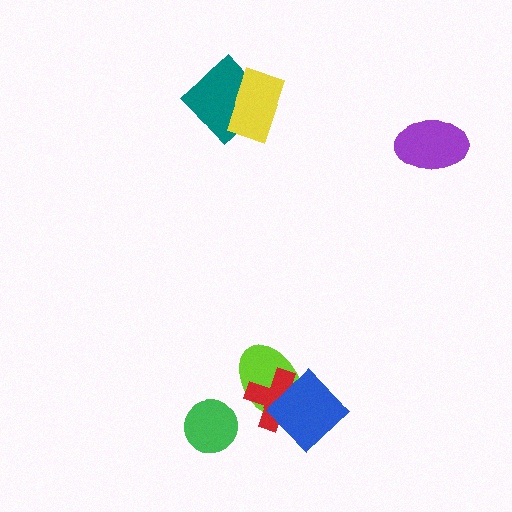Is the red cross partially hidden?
Yes, it is partially covered by another shape.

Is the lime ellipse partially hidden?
Yes, it is partially covered by another shape.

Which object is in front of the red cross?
The blue diamond is in front of the red cross.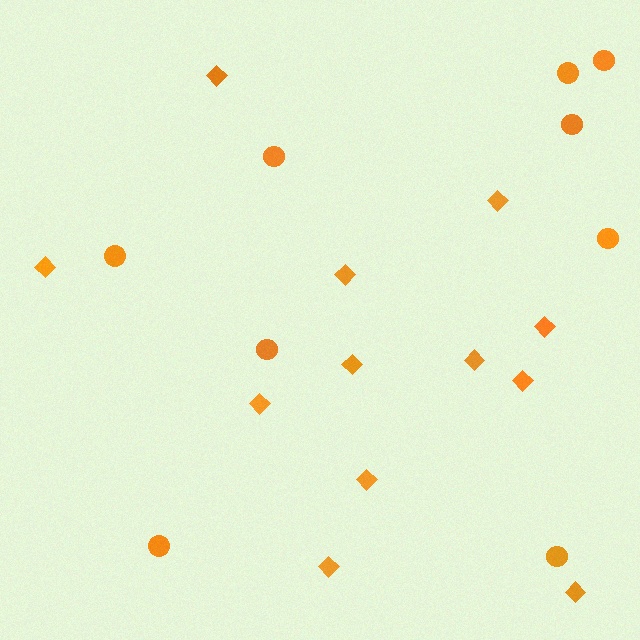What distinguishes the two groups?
There are 2 groups: one group of circles (9) and one group of diamonds (12).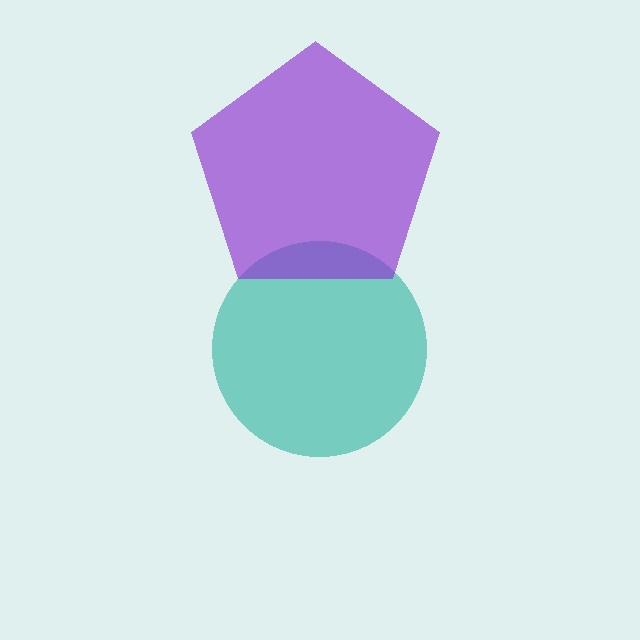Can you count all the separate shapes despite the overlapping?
Yes, there are 2 separate shapes.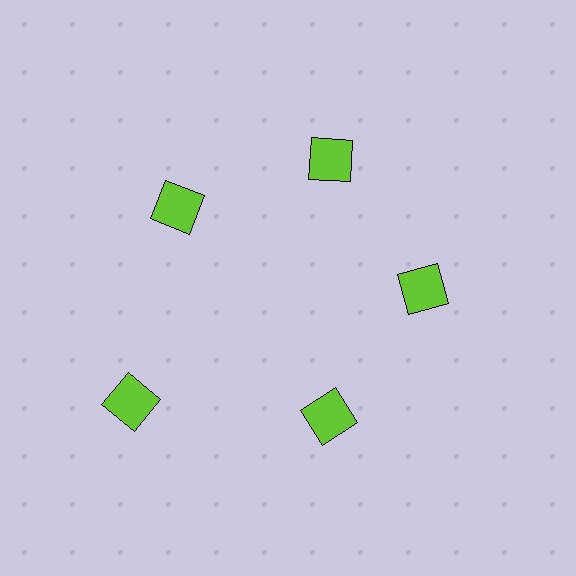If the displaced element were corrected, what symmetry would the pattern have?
It would have 5-fold rotational symmetry — the pattern would map onto itself every 72 degrees.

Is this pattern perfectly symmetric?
No. The 5 lime squares are arranged in a ring, but one element near the 8 o'clock position is pushed outward from the center, breaking the 5-fold rotational symmetry.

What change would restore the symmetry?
The symmetry would be restored by moving it inward, back onto the ring so that all 5 squares sit at equal angles and equal distance from the center.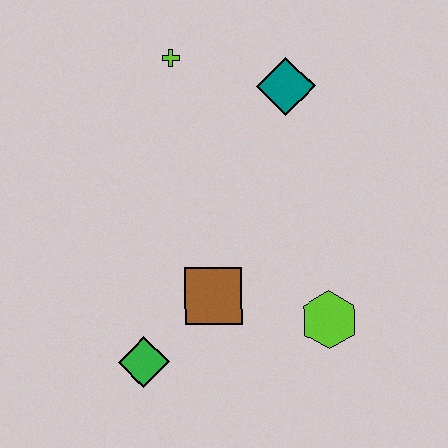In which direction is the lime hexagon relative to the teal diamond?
The lime hexagon is below the teal diamond.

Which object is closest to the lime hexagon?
The brown square is closest to the lime hexagon.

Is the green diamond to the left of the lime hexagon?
Yes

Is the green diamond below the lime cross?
Yes